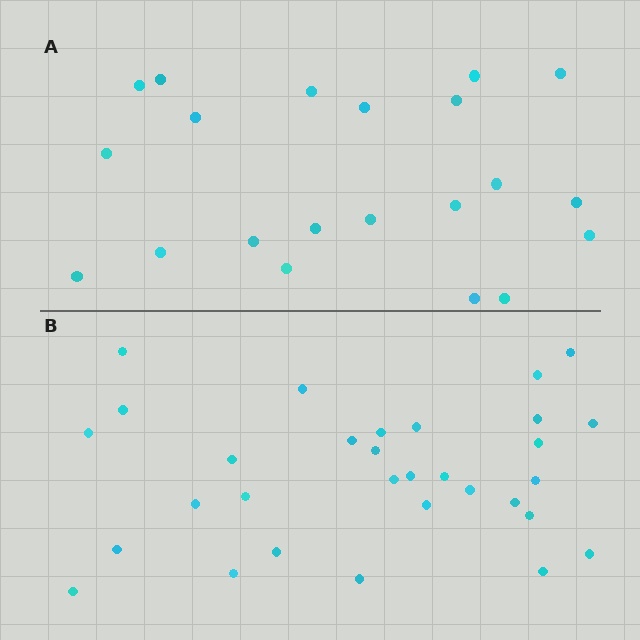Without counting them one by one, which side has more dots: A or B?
Region B (the bottom region) has more dots.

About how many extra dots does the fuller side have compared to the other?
Region B has roughly 10 or so more dots than region A.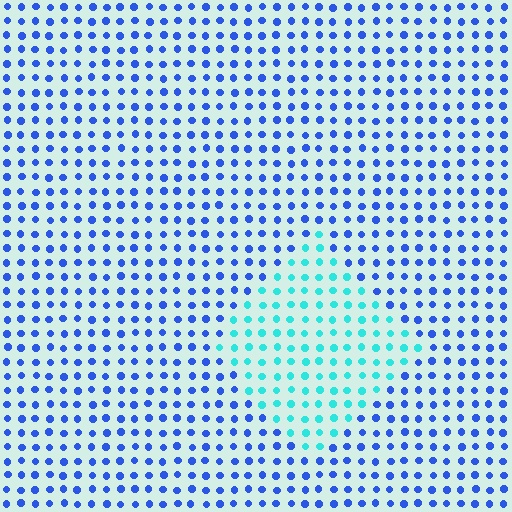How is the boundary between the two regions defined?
The boundary is defined purely by a slight shift in hue (about 49 degrees). Spacing, size, and orientation are identical on both sides.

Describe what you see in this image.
The image is filled with small blue elements in a uniform arrangement. A diamond-shaped region is visible where the elements are tinted to a slightly different hue, forming a subtle color boundary.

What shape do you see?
I see a diamond.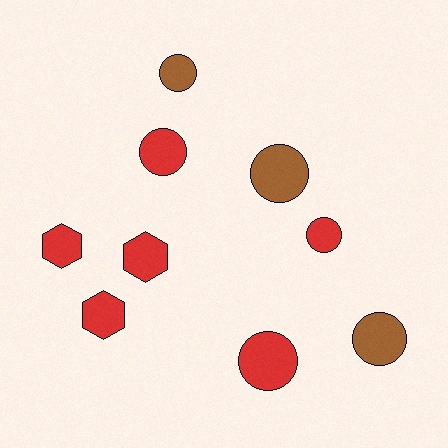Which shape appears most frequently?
Circle, with 6 objects.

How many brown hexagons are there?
There are no brown hexagons.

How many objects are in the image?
There are 9 objects.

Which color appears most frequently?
Red, with 6 objects.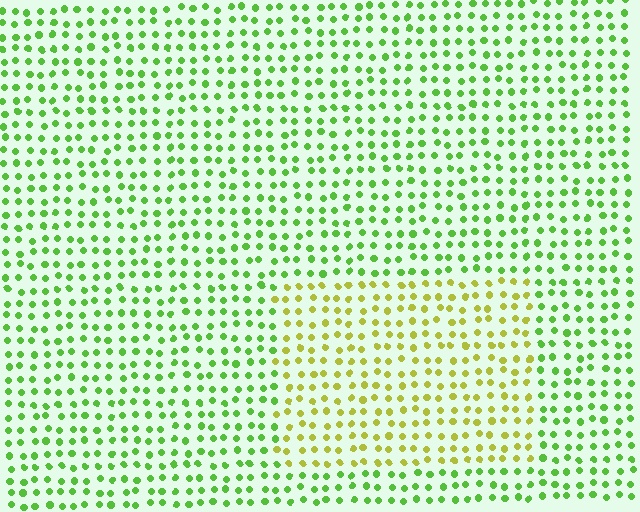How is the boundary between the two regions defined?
The boundary is defined purely by a slight shift in hue (about 41 degrees). Spacing, size, and orientation are identical on both sides.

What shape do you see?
I see a rectangle.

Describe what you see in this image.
The image is filled with small lime elements in a uniform arrangement. A rectangle-shaped region is visible where the elements are tinted to a slightly different hue, forming a subtle color boundary.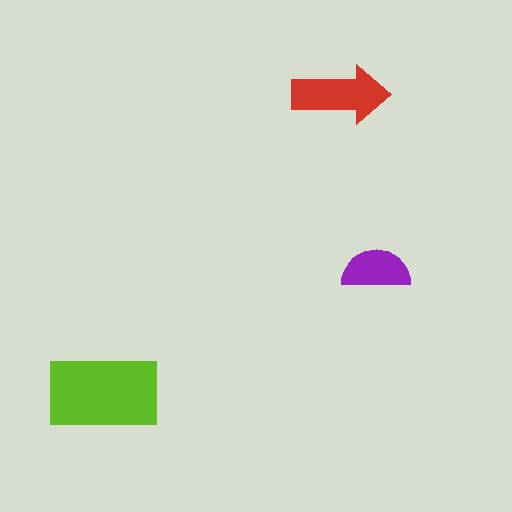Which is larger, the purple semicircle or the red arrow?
The red arrow.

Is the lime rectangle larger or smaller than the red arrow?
Larger.